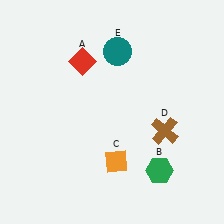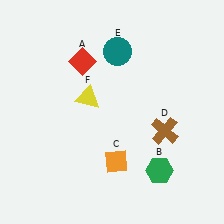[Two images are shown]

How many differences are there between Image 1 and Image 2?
There is 1 difference between the two images.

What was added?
A yellow triangle (F) was added in Image 2.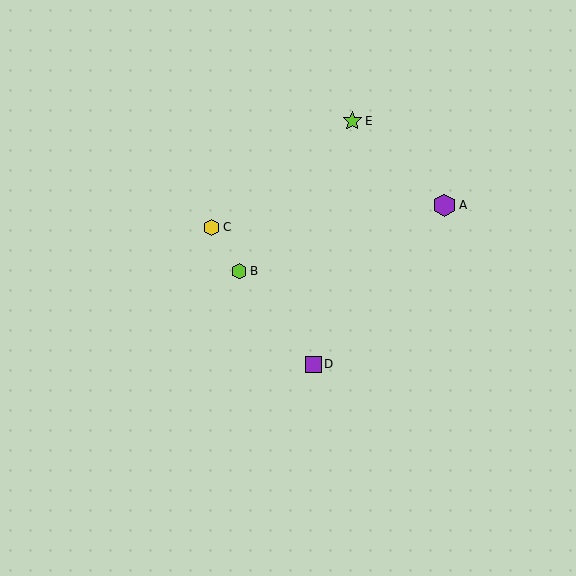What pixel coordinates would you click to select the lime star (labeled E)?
Click at (352, 121) to select the lime star E.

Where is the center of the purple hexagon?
The center of the purple hexagon is at (444, 205).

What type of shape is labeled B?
Shape B is a lime hexagon.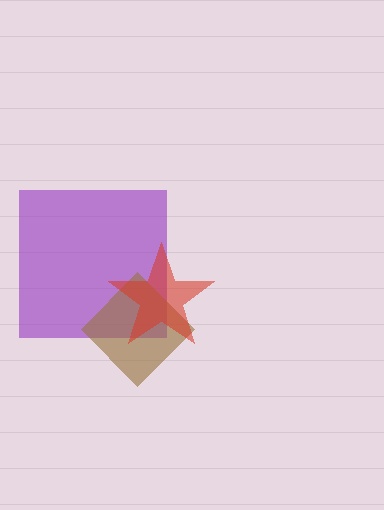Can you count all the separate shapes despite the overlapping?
Yes, there are 3 separate shapes.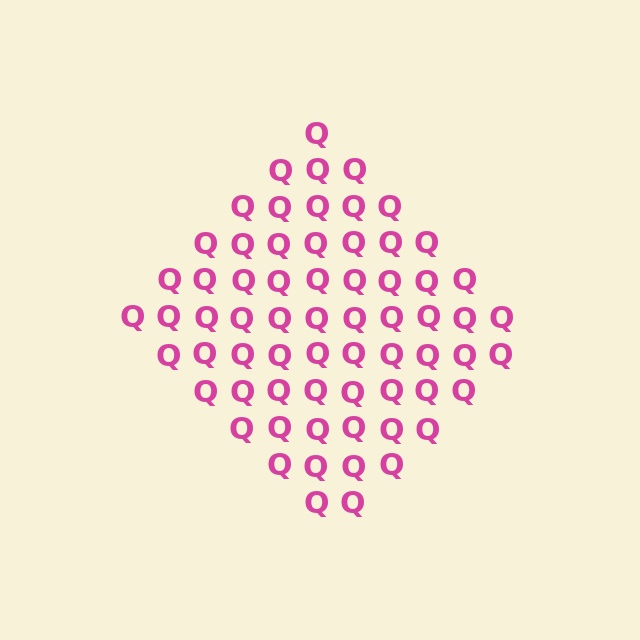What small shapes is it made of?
It is made of small letter Q's.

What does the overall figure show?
The overall figure shows a diamond.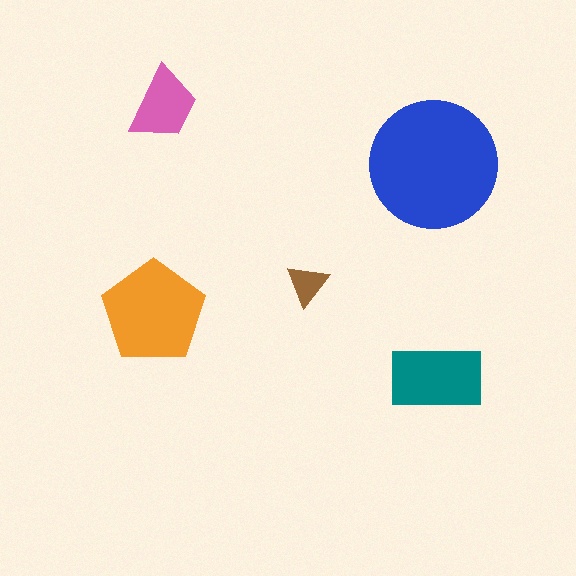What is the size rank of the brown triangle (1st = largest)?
5th.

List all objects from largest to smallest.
The blue circle, the orange pentagon, the teal rectangle, the pink trapezoid, the brown triangle.